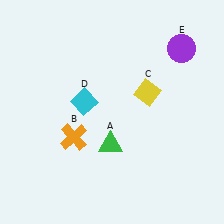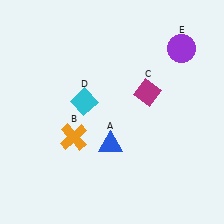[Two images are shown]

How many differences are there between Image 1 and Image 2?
There are 2 differences between the two images.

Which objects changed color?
A changed from green to blue. C changed from yellow to magenta.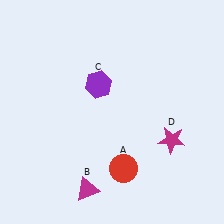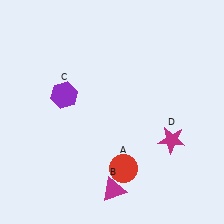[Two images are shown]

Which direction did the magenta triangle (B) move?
The magenta triangle (B) moved right.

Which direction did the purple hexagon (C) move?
The purple hexagon (C) moved left.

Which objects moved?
The objects that moved are: the magenta triangle (B), the purple hexagon (C).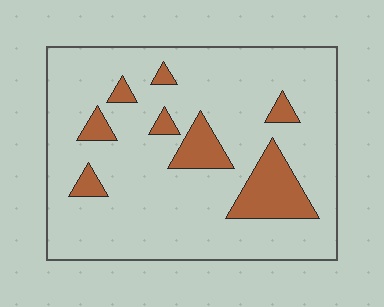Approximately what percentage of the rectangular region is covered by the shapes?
Approximately 15%.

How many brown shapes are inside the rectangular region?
8.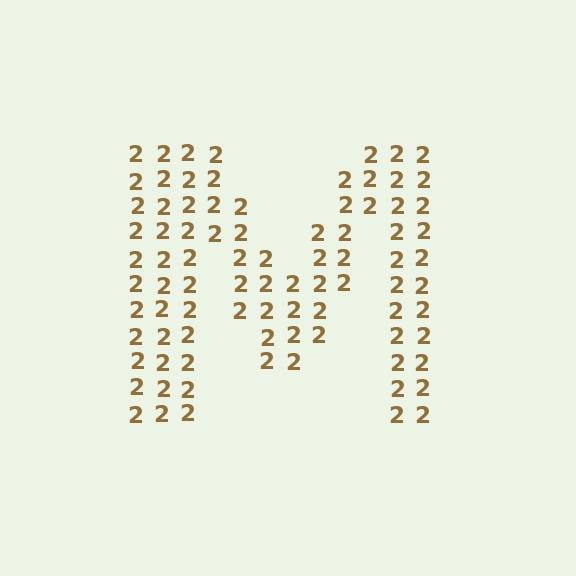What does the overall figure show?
The overall figure shows the letter M.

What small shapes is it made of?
It is made of small digit 2's.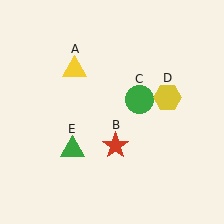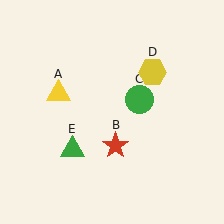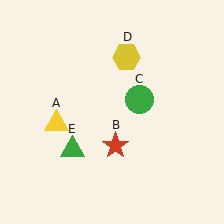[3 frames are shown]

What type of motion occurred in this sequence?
The yellow triangle (object A), yellow hexagon (object D) rotated counterclockwise around the center of the scene.